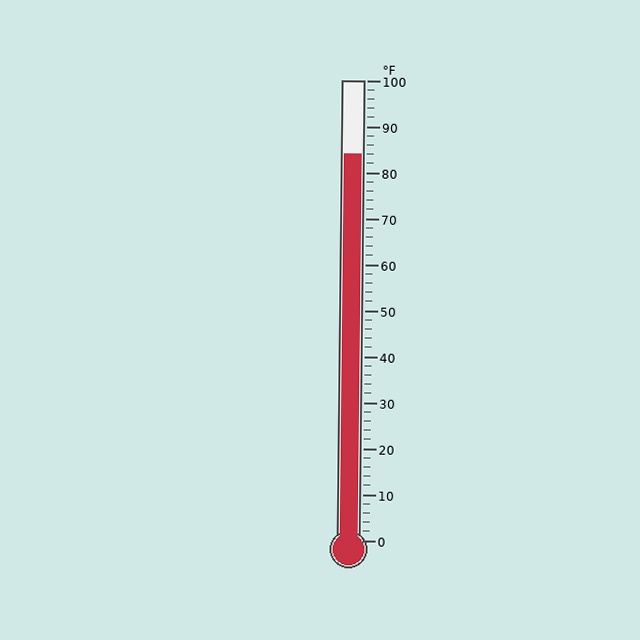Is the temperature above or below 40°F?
The temperature is above 40°F.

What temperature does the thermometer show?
The thermometer shows approximately 84°F.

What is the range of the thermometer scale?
The thermometer scale ranges from 0°F to 100°F.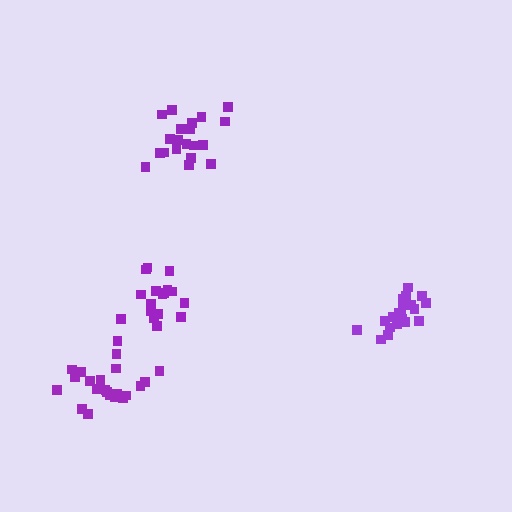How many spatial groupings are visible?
There are 4 spatial groupings.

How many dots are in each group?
Group 1: 21 dots, Group 2: 18 dots, Group 3: 20 dots, Group 4: 21 dots (80 total).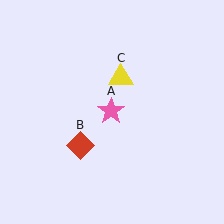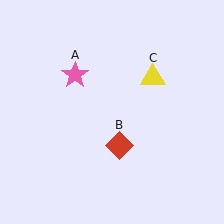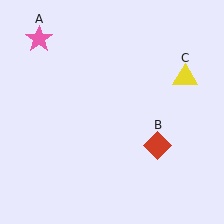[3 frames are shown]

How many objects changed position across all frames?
3 objects changed position: pink star (object A), red diamond (object B), yellow triangle (object C).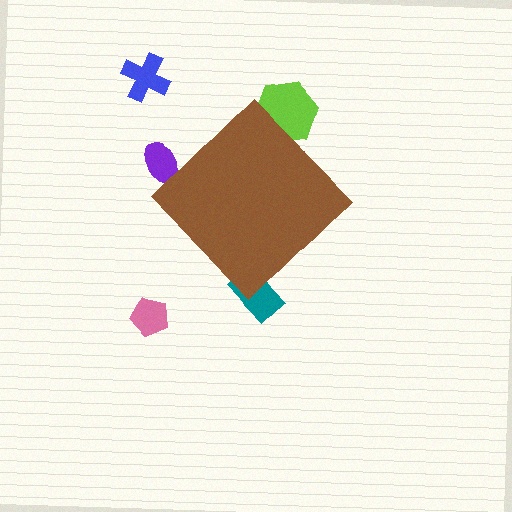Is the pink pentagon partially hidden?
No, the pink pentagon is fully visible.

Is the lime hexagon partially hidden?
Yes, the lime hexagon is partially hidden behind the brown diamond.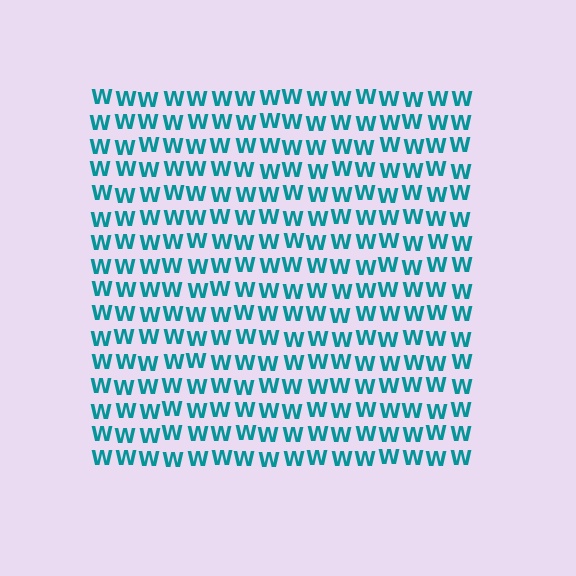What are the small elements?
The small elements are letter W's.